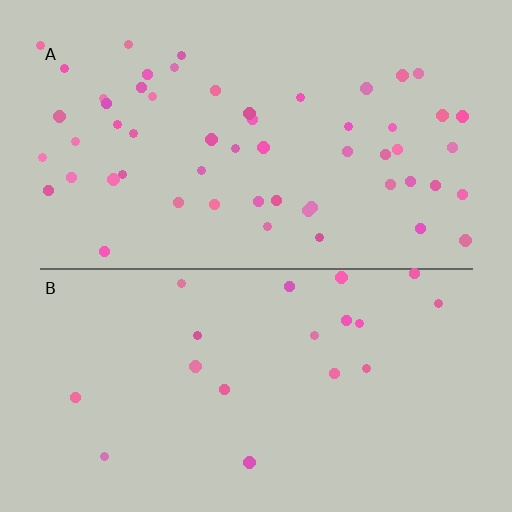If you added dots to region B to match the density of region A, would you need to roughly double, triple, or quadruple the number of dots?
Approximately triple.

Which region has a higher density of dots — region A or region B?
A (the top).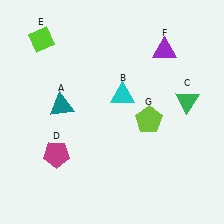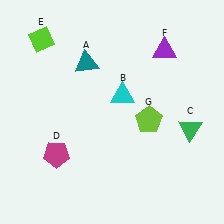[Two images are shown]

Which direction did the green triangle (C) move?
The green triangle (C) moved down.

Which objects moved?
The objects that moved are: the teal triangle (A), the green triangle (C).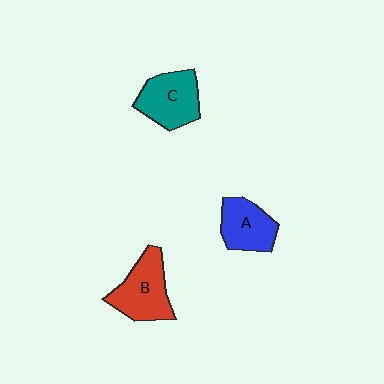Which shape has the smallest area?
Shape A (blue).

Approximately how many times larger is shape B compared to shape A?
Approximately 1.2 times.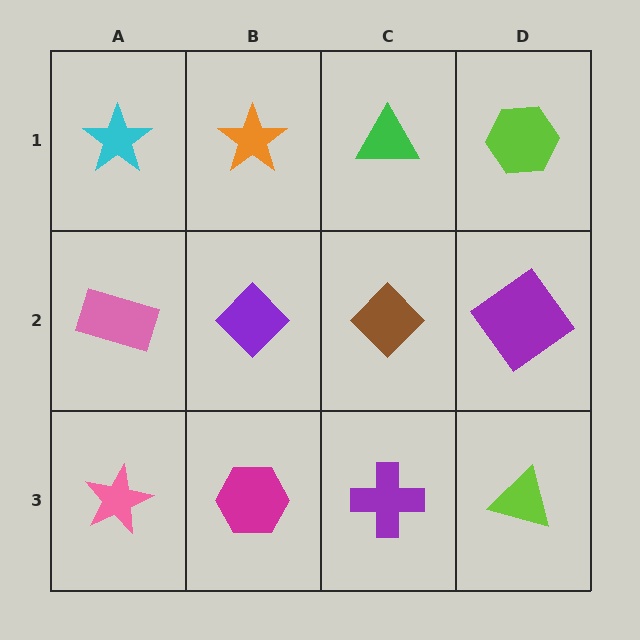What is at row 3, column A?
A pink star.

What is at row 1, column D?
A lime hexagon.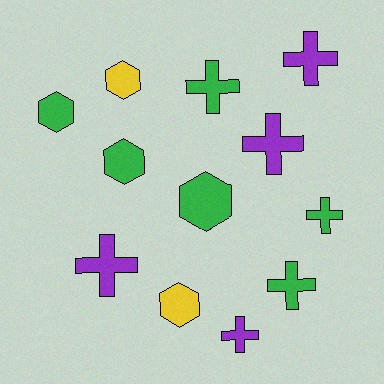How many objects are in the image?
There are 12 objects.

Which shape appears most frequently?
Cross, with 7 objects.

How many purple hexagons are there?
There are no purple hexagons.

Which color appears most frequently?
Green, with 6 objects.